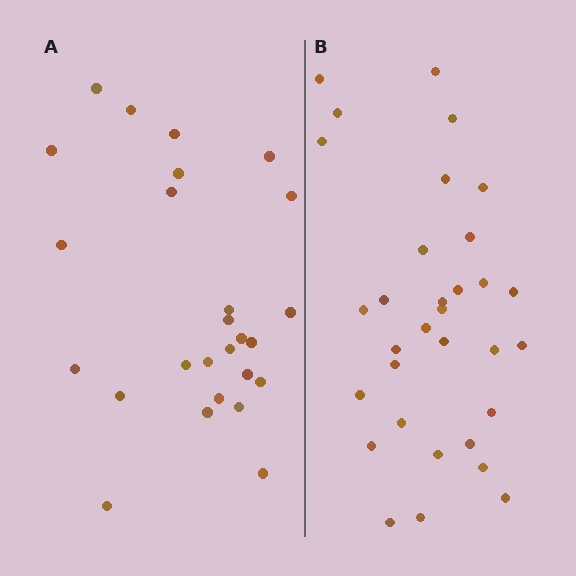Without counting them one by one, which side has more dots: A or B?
Region B (the right region) has more dots.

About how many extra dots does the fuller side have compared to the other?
Region B has about 6 more dots than region A.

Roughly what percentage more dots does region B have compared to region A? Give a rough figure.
About 25% more.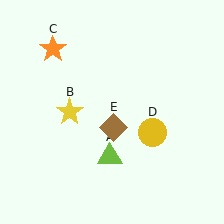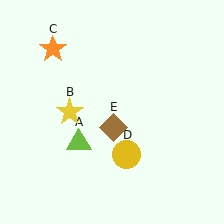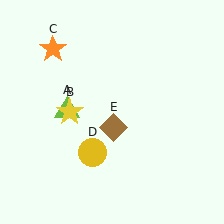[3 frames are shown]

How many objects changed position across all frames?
2 objects changed position: lime triangle (object A), yellow circle (object D).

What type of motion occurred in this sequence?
The lime triangle (object A), yellow circle (object D) rotated clockwise around the center of the scene.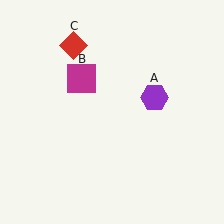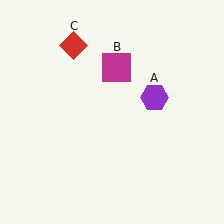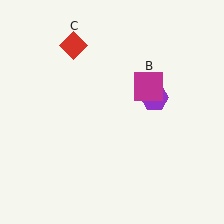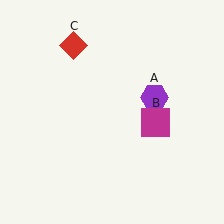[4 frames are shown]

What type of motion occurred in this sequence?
The magenta square (object B) rotated clockwise around the center of the scene.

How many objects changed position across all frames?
1 object changed position: magenta square (object B).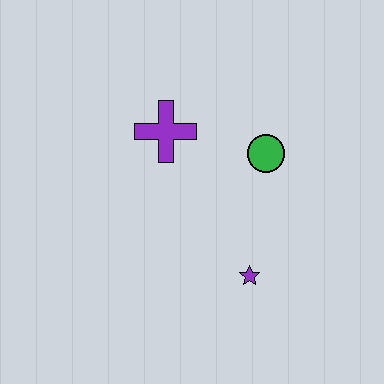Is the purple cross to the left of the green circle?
Yes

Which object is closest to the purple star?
The green circle is closest to the purple star.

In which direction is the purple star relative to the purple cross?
The purple star is below the purple cross.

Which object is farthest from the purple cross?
The purple star is farthest from the purple cross.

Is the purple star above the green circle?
No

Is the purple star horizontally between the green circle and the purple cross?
Yes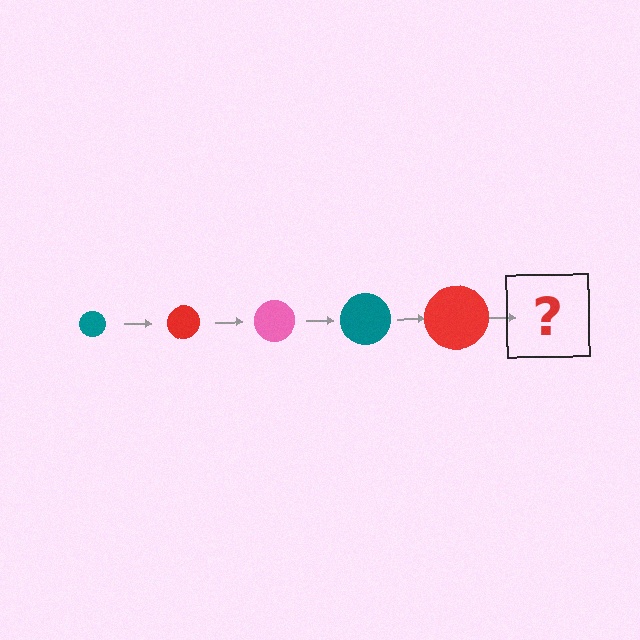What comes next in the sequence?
The next element should be a pink circle, larger than the previous one.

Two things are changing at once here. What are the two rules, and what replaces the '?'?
The two rules are that the circle grows larger each step and the color cycles through teal, red, and pink. The '?' should be a pink circle, larger than the previous one.